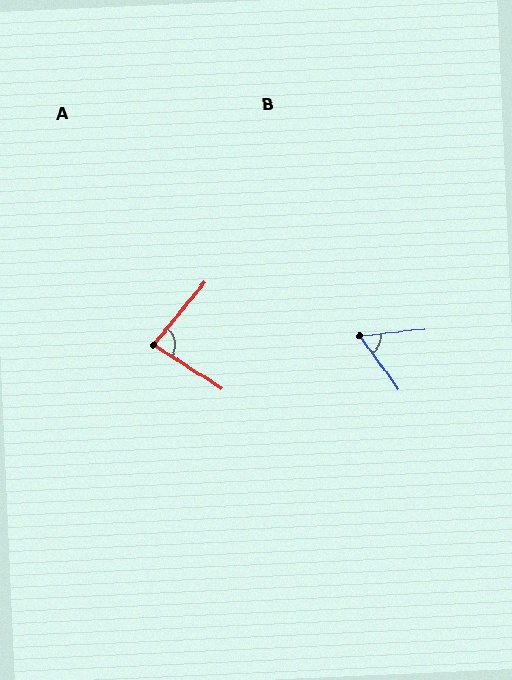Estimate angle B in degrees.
Approximately 60 degrees.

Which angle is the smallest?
B, at approximately 60 degrees.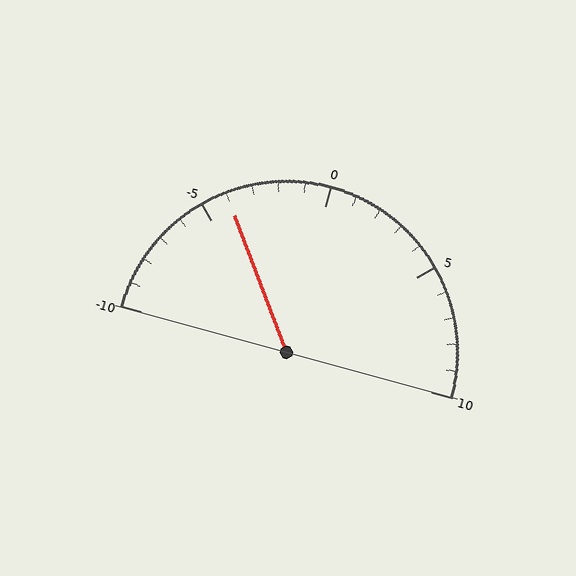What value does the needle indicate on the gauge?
The needle indicates approximately -4.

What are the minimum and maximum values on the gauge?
The gauge ranges from -10 to 10.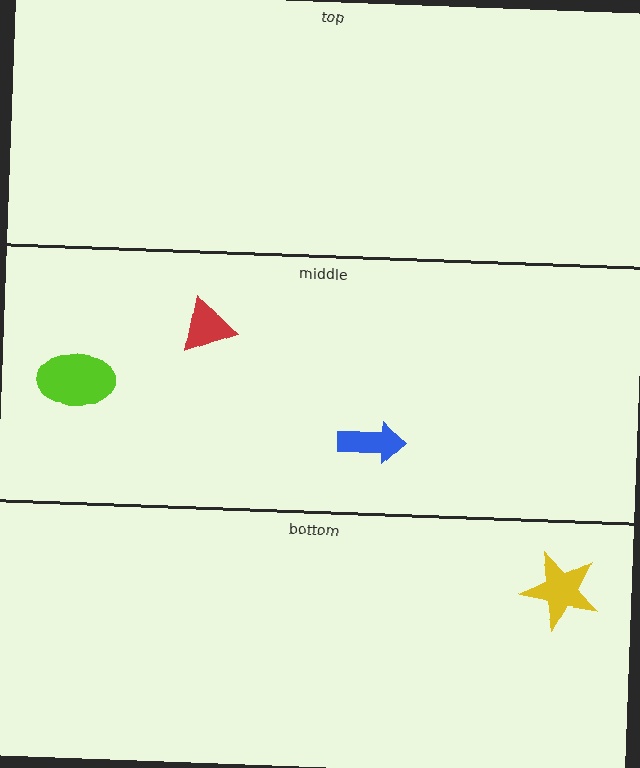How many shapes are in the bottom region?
1.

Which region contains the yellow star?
The bottom region.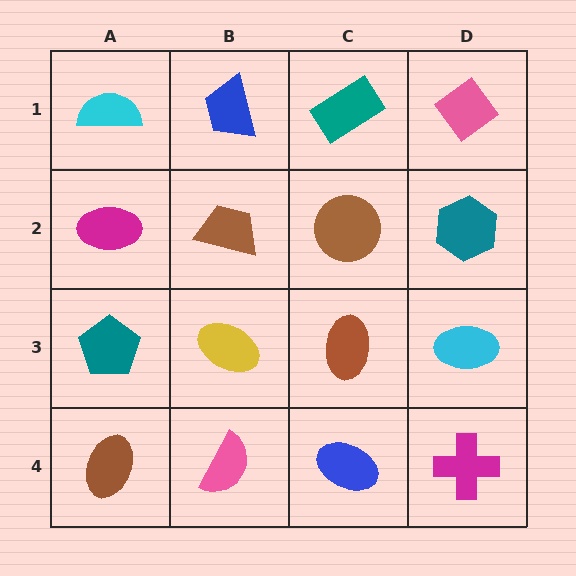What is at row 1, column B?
A blue trapezoid.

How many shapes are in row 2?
4 shapes.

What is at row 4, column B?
A pink semicircle.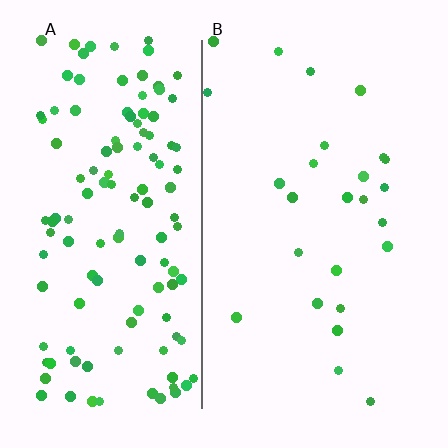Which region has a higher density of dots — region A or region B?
A (the left).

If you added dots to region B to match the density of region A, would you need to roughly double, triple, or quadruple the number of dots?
Approximately quadruple.